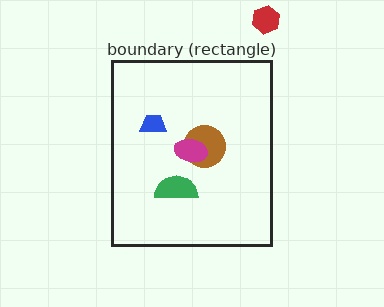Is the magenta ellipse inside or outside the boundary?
Inside.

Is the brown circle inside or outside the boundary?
Inside.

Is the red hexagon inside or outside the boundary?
Outside.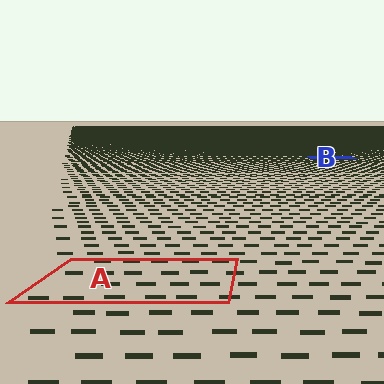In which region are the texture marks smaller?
The texture marks are smaller in region B, because it is farther away.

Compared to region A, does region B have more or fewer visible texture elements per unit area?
Region B has more texture elements per unit area — they are packed more densely because it is farther away.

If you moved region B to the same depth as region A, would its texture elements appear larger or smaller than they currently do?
They would appear larger. At a closer depth, the same texture elements are projected at a bigger on-screen size.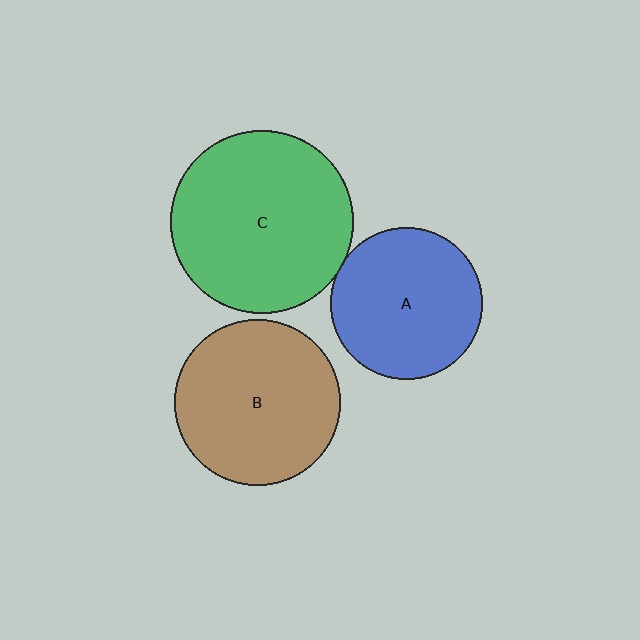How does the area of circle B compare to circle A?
Approximately 1.2 times.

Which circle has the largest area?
Circle C (green).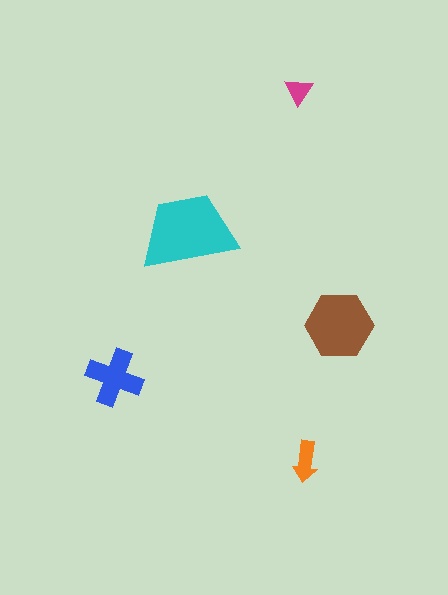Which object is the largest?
The cyan trapezoid.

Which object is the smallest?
The magenta triangle.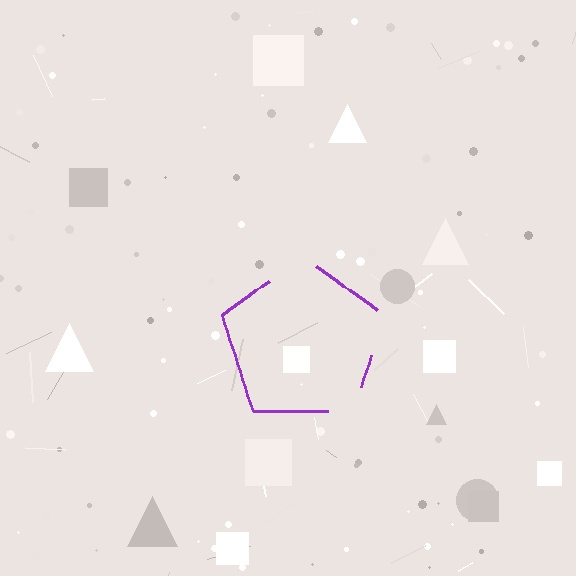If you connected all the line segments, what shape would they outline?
They would outline a pentagon.